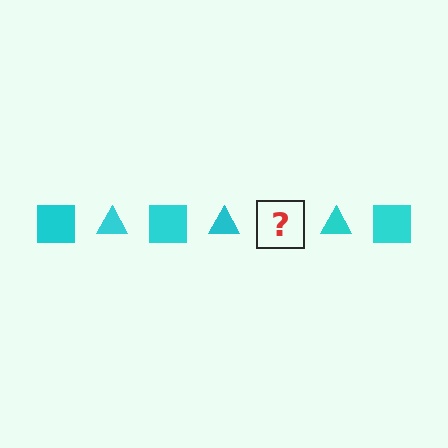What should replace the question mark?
The question mark should be replaced with a cyan square.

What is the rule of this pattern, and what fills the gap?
The rule is that the pattern cycles through square, triangle shapes in cyan. The gap should be filled with a cyan square.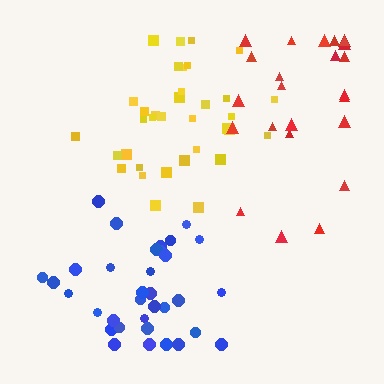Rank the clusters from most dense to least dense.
yellow, blue, red.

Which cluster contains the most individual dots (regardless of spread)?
Yellow (35).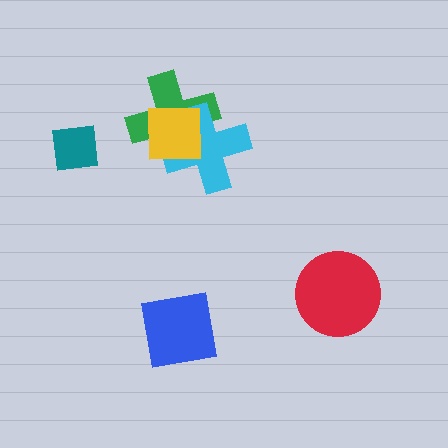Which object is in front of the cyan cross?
The yellow square is in front of the cyan cross.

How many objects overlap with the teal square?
0 objects overlap with the teal square.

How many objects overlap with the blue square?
0 objects overlap with the blue square.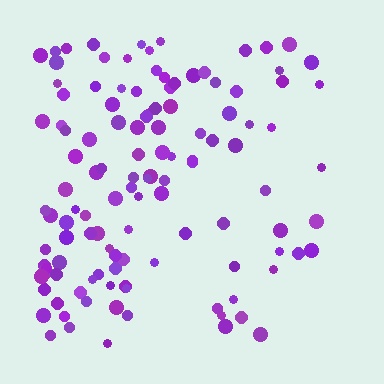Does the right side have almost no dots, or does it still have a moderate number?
Still a moderate number, just noticeably fewer than the left.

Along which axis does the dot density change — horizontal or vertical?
Horizontal.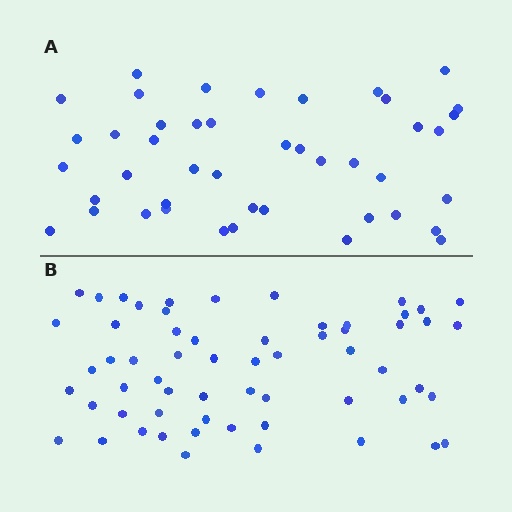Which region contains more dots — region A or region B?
Region B (the bottom region) has more dots.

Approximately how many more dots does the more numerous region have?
Region B has approximately 15 more dots than region A.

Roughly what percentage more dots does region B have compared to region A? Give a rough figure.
About 35% more.